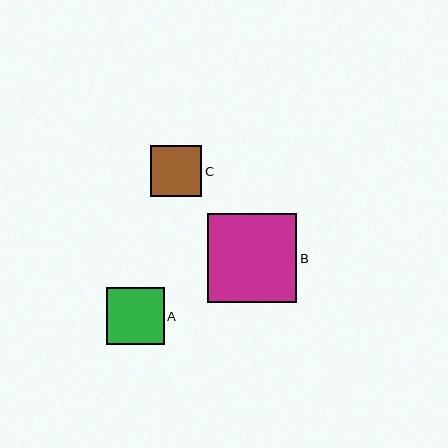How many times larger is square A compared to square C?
Square A is approximately 1.1 times the size of square C.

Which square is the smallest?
Square C is the smallest with a size of approximately 51 pixels.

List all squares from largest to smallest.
From largest to smallest: B, A, C.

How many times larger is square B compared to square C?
Square B is approximately 1.8 times the size of square C.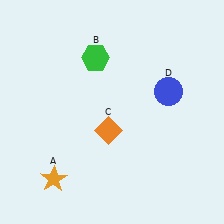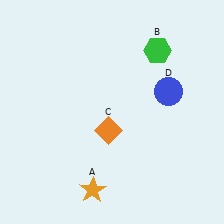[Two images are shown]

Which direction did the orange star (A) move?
The orange star (A) moved right.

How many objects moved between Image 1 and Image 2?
2 objects moved between the two images.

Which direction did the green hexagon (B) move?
The green hexagon (B) moved right.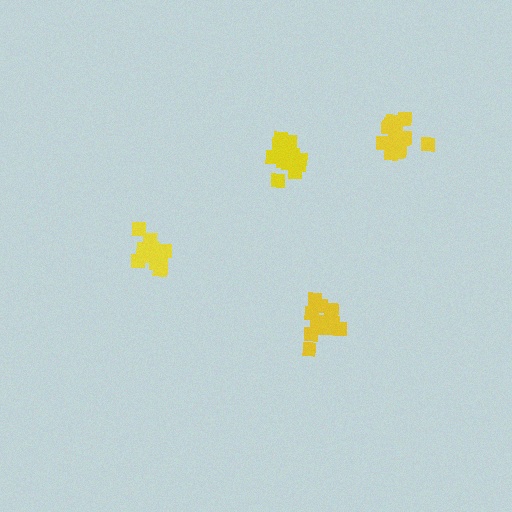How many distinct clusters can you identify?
There are 4 distinct clusters.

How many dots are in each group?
Group 1: 16 dots, Group 2: 16 dots, Group 3: 15 dots, Group 4: 15 dots (62 total).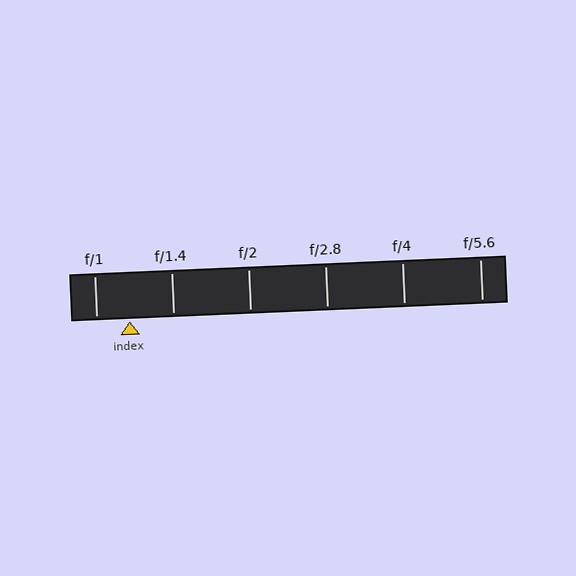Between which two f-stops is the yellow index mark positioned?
The index mark is between f/1 and f/1.4.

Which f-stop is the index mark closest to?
The index mark is closest to f/1.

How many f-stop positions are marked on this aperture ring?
There are 6 f-stop positions marked.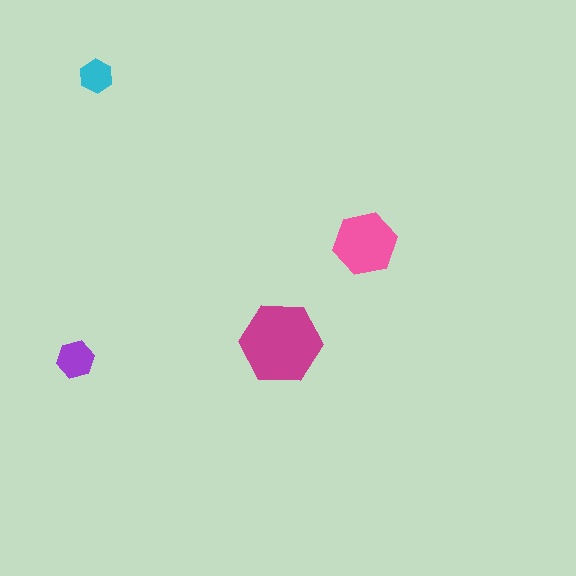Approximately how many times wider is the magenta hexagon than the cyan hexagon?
About 2.5 times wider.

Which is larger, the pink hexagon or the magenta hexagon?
The magenta one.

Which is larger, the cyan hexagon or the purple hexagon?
The purple one.